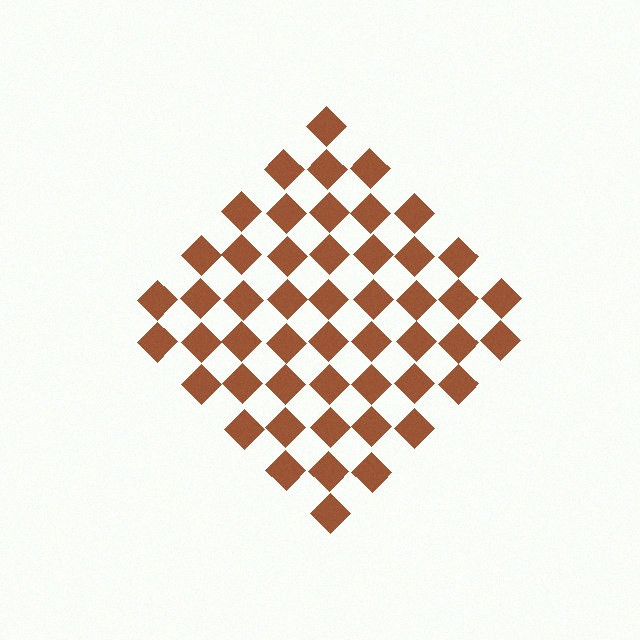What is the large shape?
The large shape is a diamond.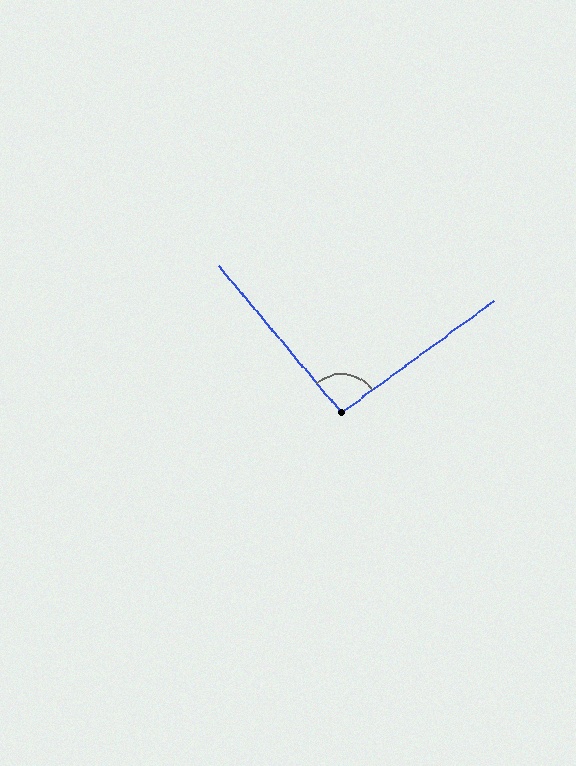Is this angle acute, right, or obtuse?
It is approximately a right angle.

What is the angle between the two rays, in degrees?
Approximately 94 degrees.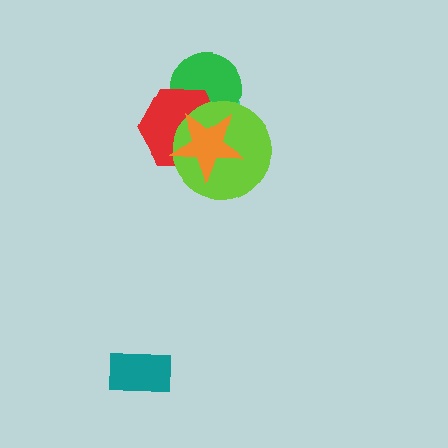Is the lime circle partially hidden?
Yes, it is partially covered by another shape.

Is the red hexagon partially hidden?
Yes, it is partially covered by another shape.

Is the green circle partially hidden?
Yes, it is partially covered by another shape.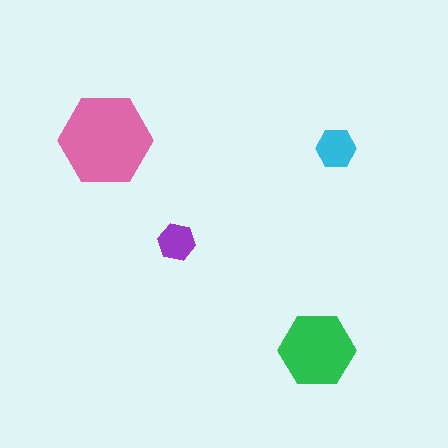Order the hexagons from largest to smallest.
the pink one, the green one, the cyan one, the purple one.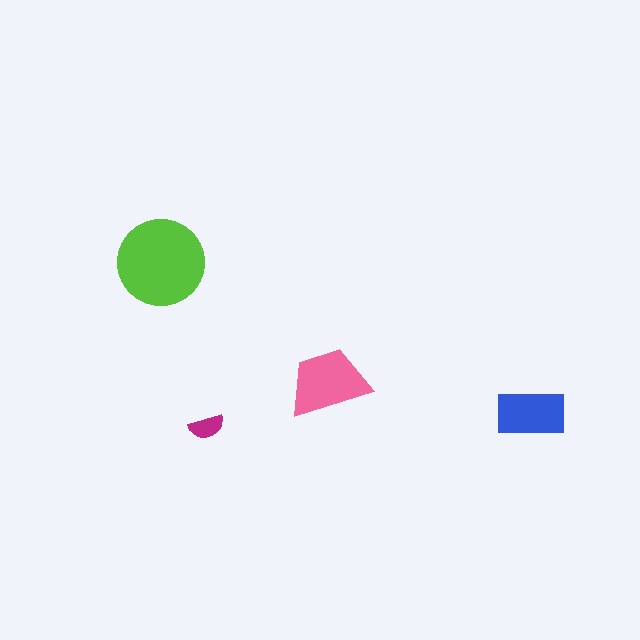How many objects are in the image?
There are 4 objects in the image.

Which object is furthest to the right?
The blue rectangle is rightmost.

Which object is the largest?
The lime circle.